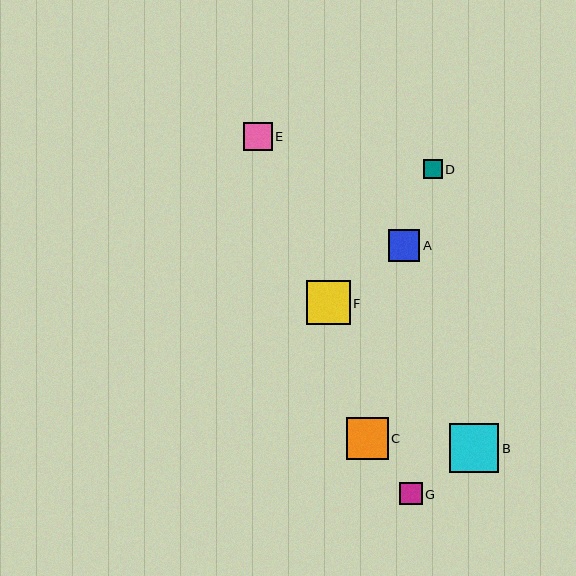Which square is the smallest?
Square D is the smallest with a size of approximately 19 pixels.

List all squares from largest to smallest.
From largest to smallest: B, F, C, A, E, G, D.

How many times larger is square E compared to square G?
Square E is approximately 1.3 times the size of square G.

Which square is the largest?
Square B is the largest with a size of approximately 49 pixels.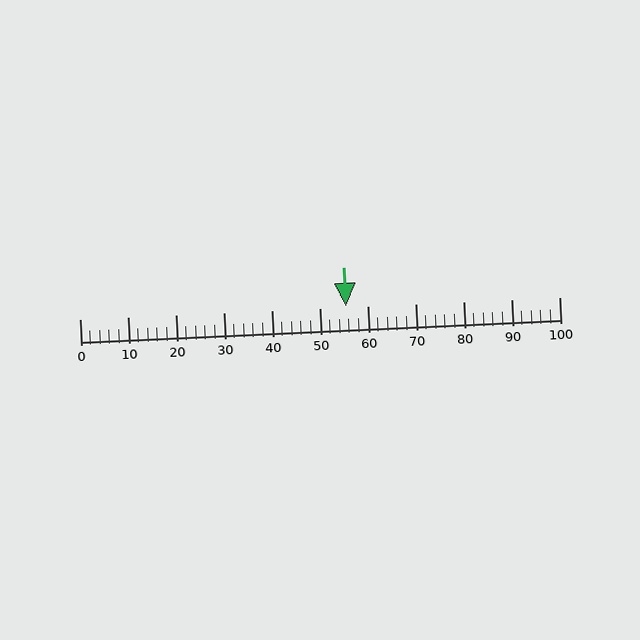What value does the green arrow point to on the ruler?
The green arrow points to approximately 56.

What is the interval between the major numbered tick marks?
The major tick marks are spaced 10 units apart.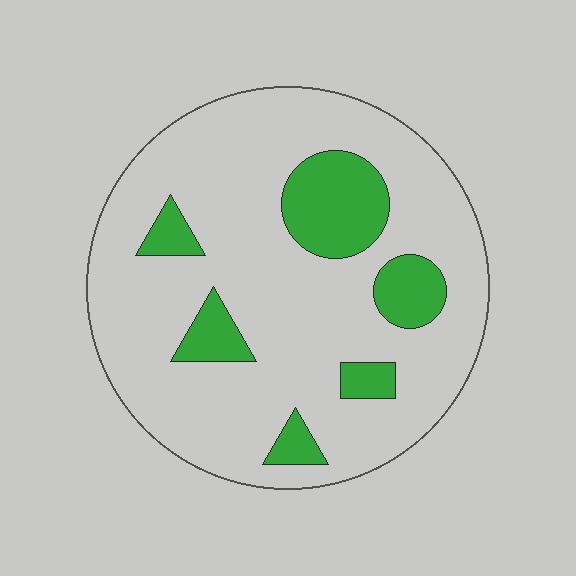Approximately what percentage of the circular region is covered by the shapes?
Approximately 20%.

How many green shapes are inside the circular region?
6.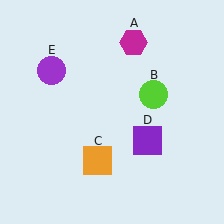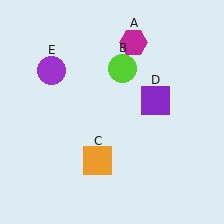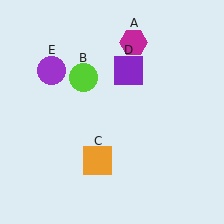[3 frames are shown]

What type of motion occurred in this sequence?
The lime circle (object B), purple square (object D) rotated counterclockwise around the center of the scene.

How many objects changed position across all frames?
2 objects changed position: lime circle (object B), purple square (object D).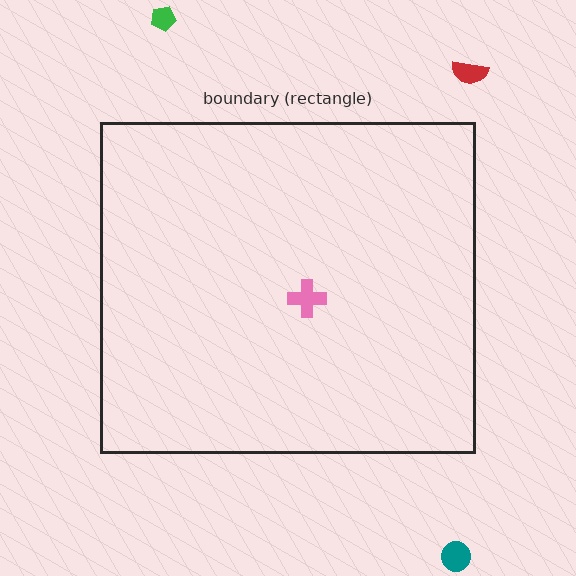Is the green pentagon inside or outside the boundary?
Outside.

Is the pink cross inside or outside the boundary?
Inside.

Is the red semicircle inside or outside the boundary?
Outside.